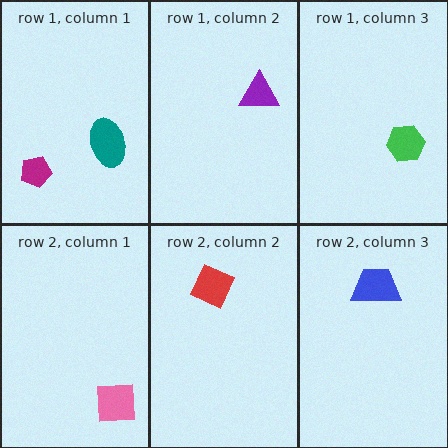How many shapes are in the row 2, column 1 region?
1.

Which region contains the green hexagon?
The row 1, column 3 region.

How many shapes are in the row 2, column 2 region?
1.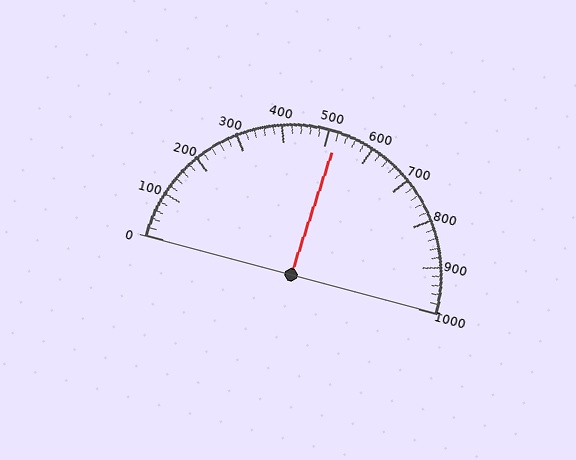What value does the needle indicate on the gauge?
The needle indicates approximately 520.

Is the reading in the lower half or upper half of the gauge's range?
The reading is in the upper half of the range (0 to 1000).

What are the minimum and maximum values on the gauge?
The gauge ranges from 0 to 1000.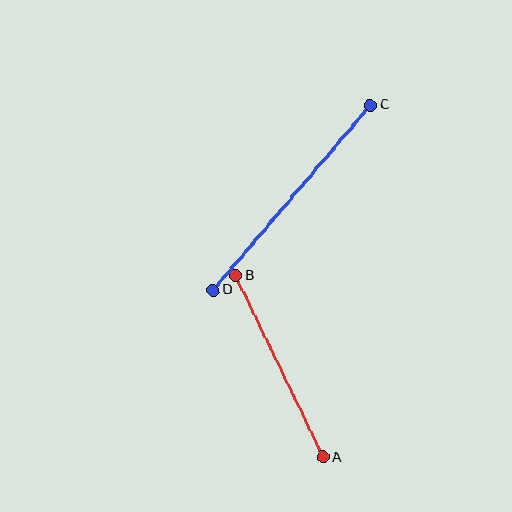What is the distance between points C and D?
The distance is approximately 242 pixels.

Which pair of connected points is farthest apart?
Points C and D are farthest apart.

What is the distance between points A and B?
The distance is approximately 201 pixels.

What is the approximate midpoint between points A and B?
The midpoint is at approximately (279, 366) pixels.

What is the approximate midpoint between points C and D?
The midpoint is at approximately (292, 198) pixels.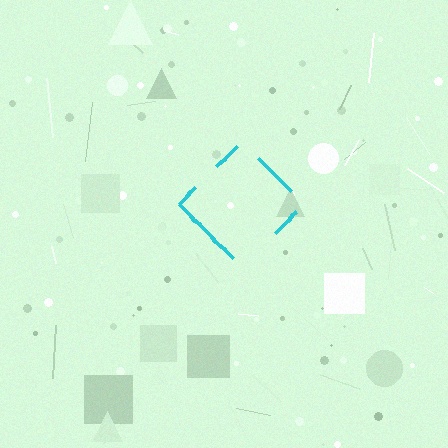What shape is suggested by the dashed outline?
The dashed outline suggests a diamond.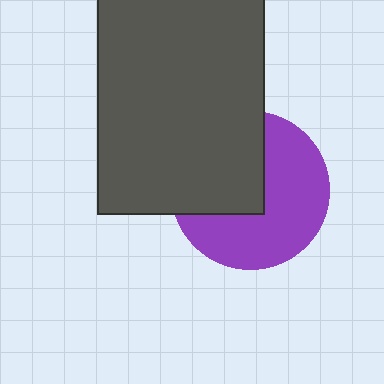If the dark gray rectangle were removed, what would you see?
You would see the complete purple circle.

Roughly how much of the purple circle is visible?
About half of it is visible (roughly 57%).